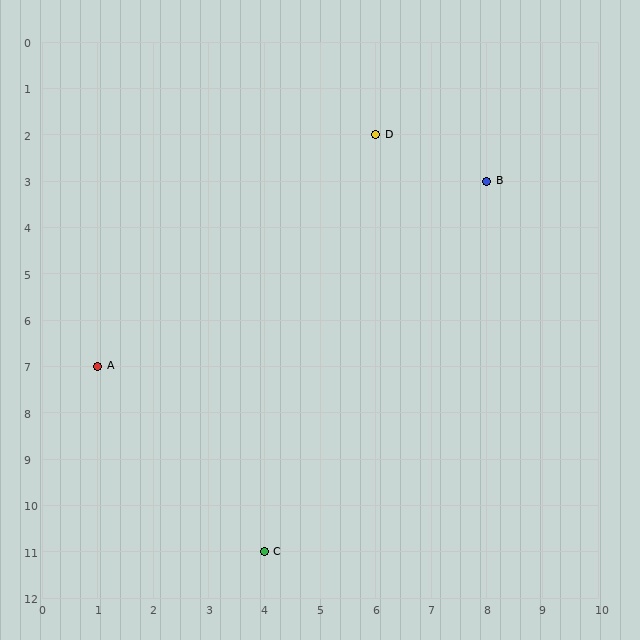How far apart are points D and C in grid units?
Points D and C are 2 columns and 9 rows apart (about 9.2 grid units diagonally).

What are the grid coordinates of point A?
Point A is at grid coordinates (1, 7).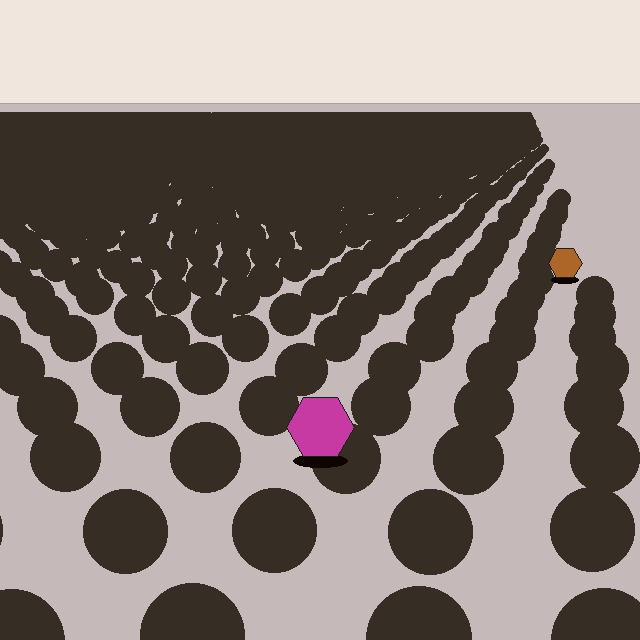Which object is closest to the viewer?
The magenta hexagon is closest. The texture marks near it are larger and more spread out.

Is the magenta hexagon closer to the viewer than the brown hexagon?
Yes. The magenta hexagon is closer — you can tell from the texture gradient: the ground texture is coarser near it.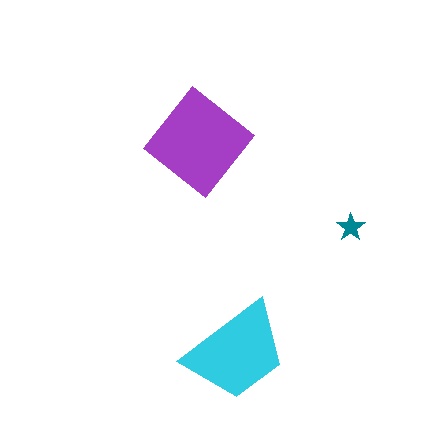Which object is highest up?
The purple diamond is topmost.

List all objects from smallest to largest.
The teal star, the cyan trapezoid, the purple diamond.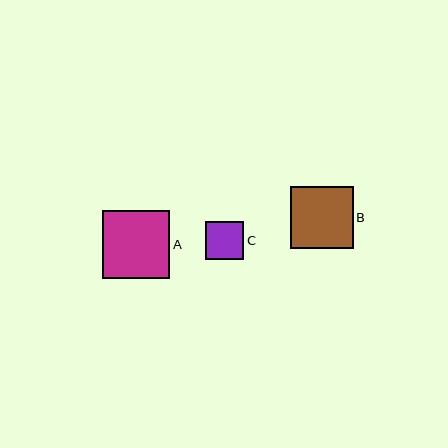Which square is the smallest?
Square C is the smallest with a size of approximately 38 pixels.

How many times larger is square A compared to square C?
Square A is approximately 1.8 times the size of square C.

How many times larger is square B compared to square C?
Square B is approximately 1.6 times the size of square C.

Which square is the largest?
Square A is the largest with a size of approximately 67 pixels.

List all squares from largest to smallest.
From largest to smallest: A, B, C.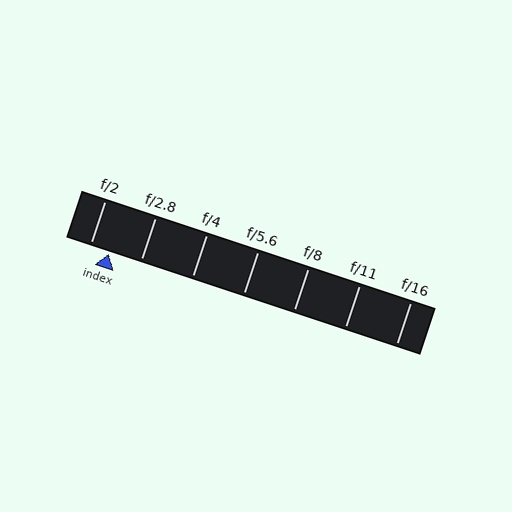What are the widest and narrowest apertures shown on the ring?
The widest aperture shown is f/2 and the narrowest is f/16.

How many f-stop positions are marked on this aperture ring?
There are 7 f-stop positions marked.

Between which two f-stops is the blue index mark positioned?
The index mark is between f/2 and f/2.8.